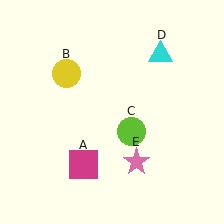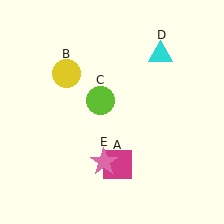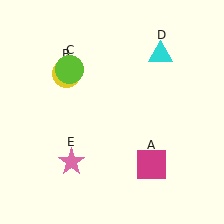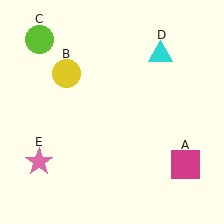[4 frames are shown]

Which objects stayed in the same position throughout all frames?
Yellow circle (object B) and cyan triangle (object D) remained stationary.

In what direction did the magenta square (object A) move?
The magenta square (object A) moved right.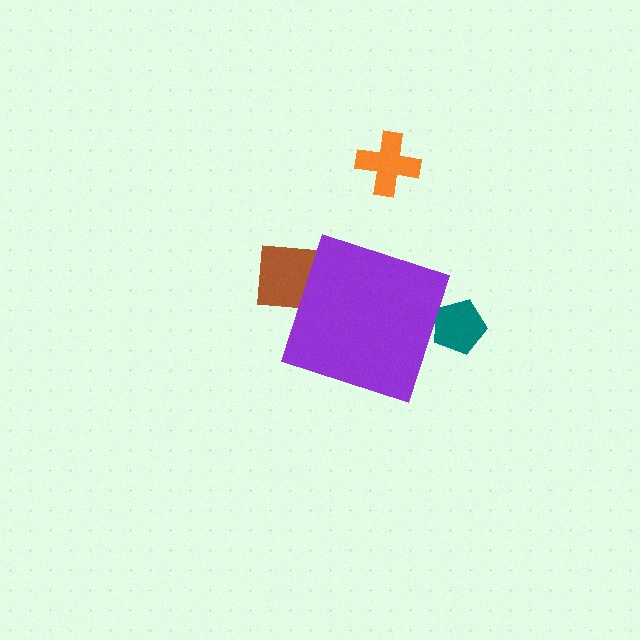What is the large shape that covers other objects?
A purple diamond.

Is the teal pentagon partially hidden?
Yes, the teal pentagon is partially hidden behind the purple diamond.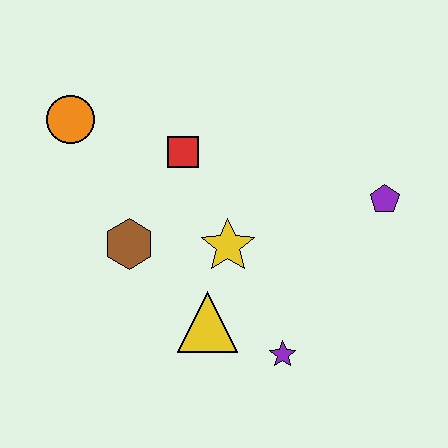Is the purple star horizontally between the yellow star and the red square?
No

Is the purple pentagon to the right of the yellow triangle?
Yes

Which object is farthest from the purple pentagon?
The orange circle is farthest from the purple pentagon.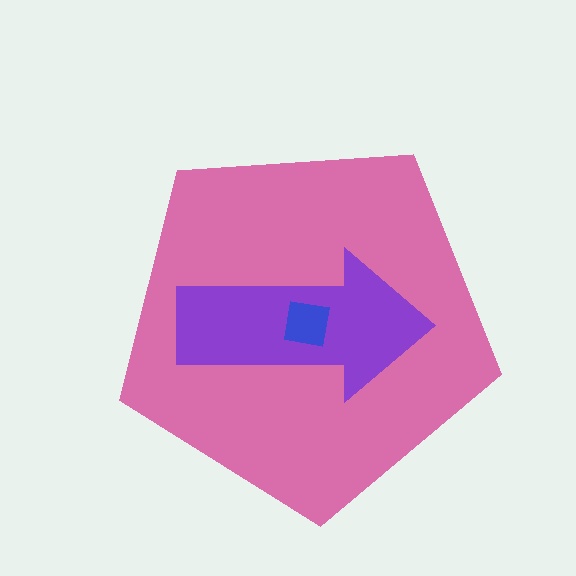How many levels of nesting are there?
3.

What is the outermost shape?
The pink pentagon.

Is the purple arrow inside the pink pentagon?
Yes.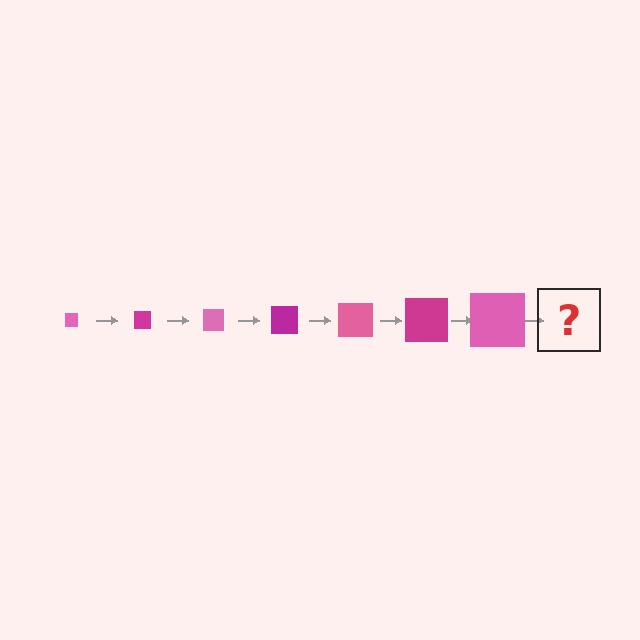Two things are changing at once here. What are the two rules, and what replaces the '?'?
The two rules are that the square grows larger each step and the color cycles through pink and magenta. The '?' should be a magenta square, larger than the previous one.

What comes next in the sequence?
The next element should be a magenta square, larger than the previous one.